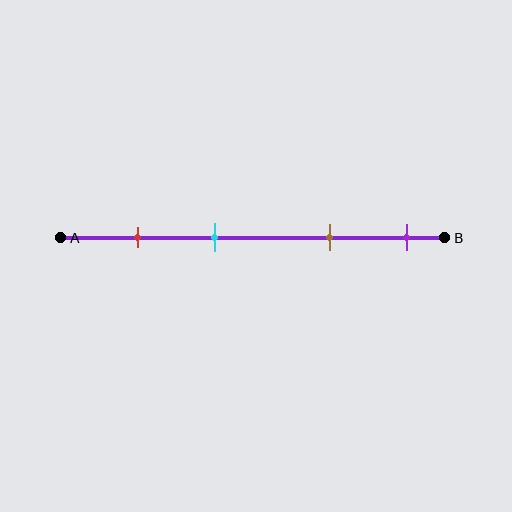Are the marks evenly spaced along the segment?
No, the marks are not evenly spaced.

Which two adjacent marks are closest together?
The red and cyan marks are the closest adjacent pair.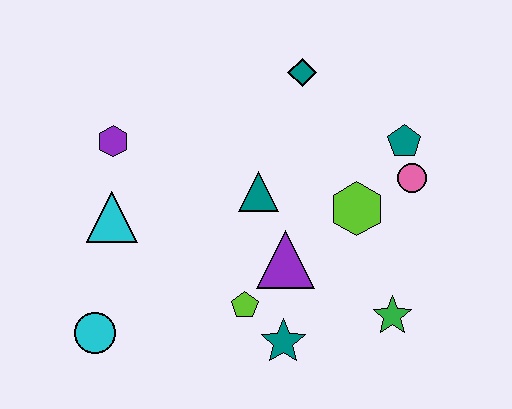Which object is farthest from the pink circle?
The cyan circle is farthest from the pink circle.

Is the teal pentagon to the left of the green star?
No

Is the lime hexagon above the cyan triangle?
Yes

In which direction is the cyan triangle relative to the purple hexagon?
The cyan triangle is below the purple hexagon.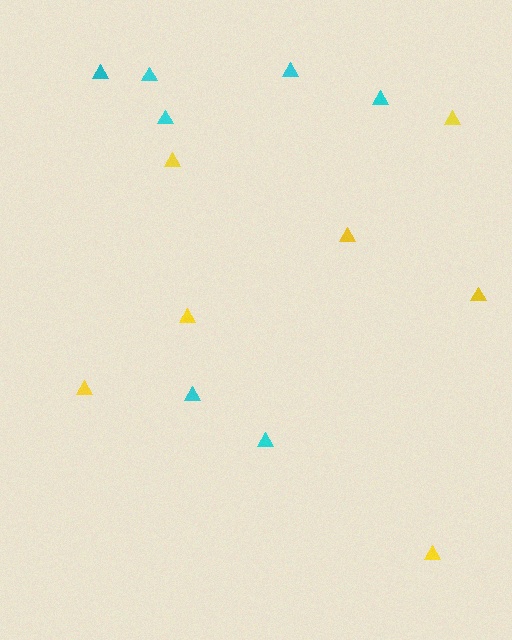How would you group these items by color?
There are 2 groups: one group of cyan triangles (7) and one group of yellow triangles (7).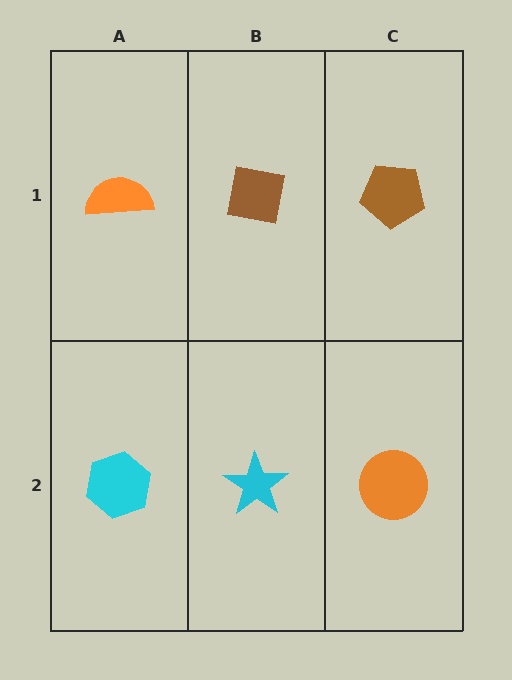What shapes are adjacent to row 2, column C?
A brown pentagon (row 1, column C), a cyan star (row 2, column B).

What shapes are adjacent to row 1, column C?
An orange circle (row 2, column C), a brown square (row 1, column B).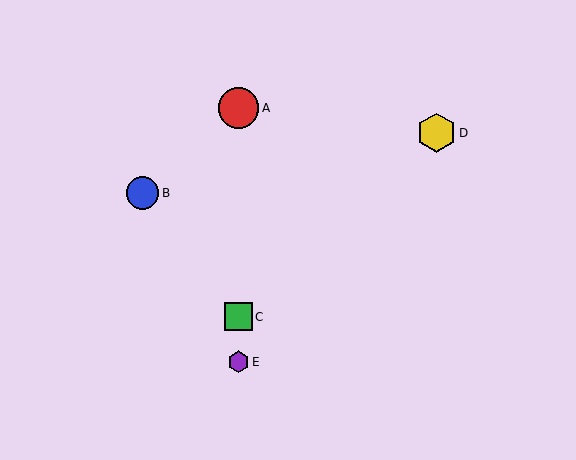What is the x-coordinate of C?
Object C is at x≈239.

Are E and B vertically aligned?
No, E is at x≈239 and B is at x≈143.